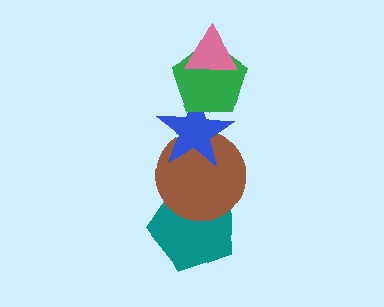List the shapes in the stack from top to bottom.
From top to bottom: the pink triangle, the green pentagon, the blue star, the brown circle, the teal pentagon.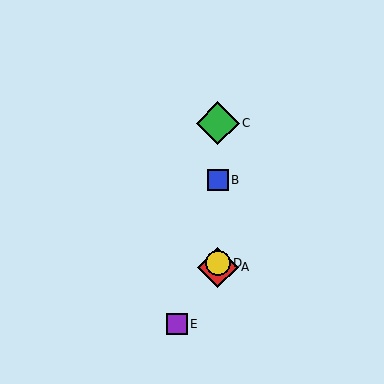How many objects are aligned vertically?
4 objects (A, B, C, D) are aligned vertically.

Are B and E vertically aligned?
No, B is at x≈218 and E is at x≈177.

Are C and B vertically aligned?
Yes, both are at x≈218.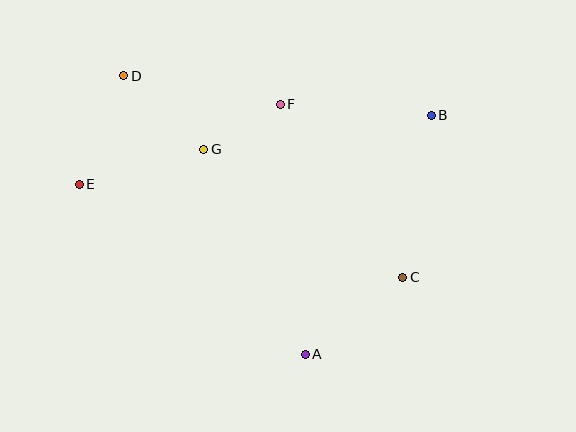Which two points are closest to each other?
Points F and G are closest to each other.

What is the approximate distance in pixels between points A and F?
The distance between A and F is approximately 251 pixels.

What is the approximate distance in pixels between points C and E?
The distance between C and E is approximately 336 pixels.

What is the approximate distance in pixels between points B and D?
The distance between B and D is approximately 310 pixels.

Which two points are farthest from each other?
Points B and E are farthest from each other.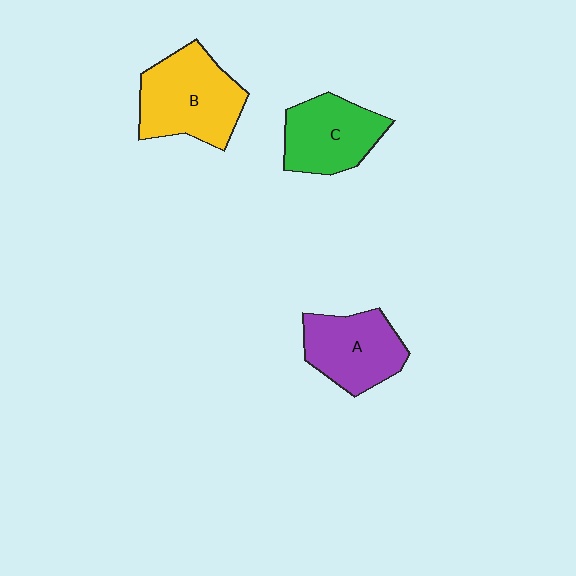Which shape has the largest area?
Shape B (yellow).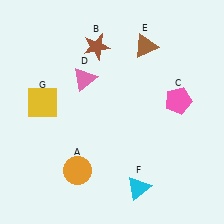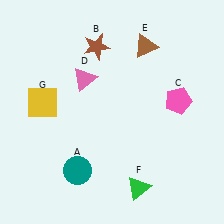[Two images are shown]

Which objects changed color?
A changed from orange to teal. F changed from cyan to green.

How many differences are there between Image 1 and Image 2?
There are 2 differences between the two images.